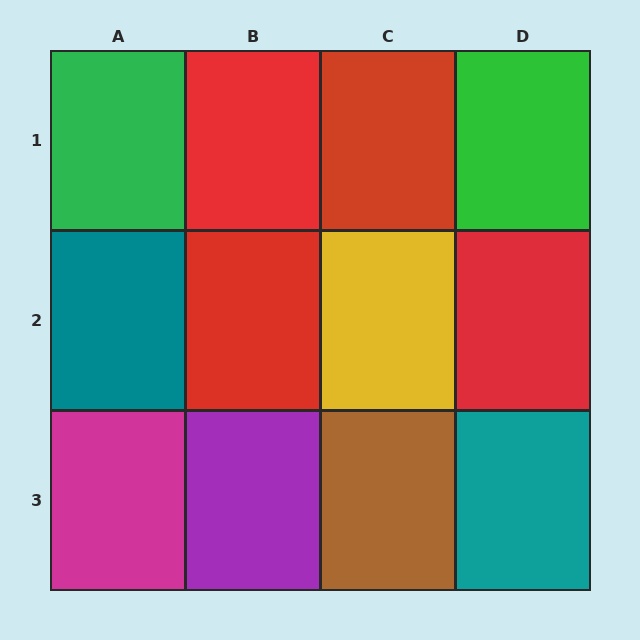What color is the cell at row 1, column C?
Red.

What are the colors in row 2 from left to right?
Teal, red, yellow, red.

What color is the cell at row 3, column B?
Purple.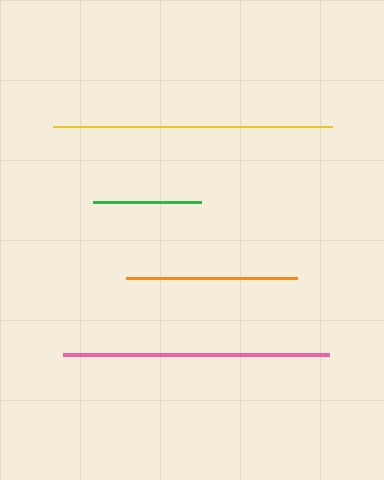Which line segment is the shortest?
The green line is the shortest at approximately 108 pixels.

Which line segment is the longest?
The yellow line is the longest at approximately 280 pixels.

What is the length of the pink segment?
The pink segment is approximately 265 pixels long.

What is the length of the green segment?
The green segment is approximately 108 pixels long.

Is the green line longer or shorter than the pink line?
The pink line is longer than the green line.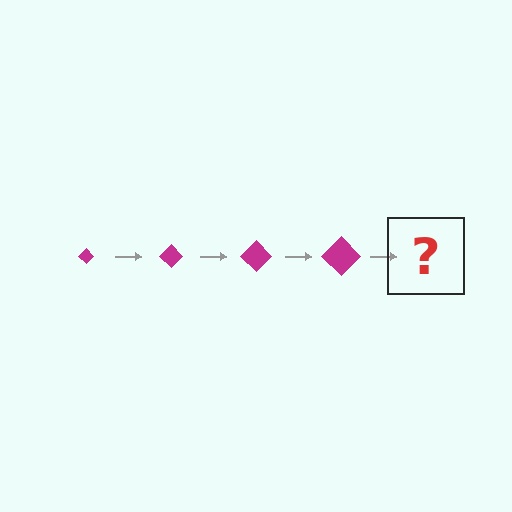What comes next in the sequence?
The next element should be a magenta diamond, larger than the previous one.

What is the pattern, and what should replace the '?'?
The pattern is that the diamond gets progressively larger each step. The '?' should be a magenta diamond, larger than the previous one.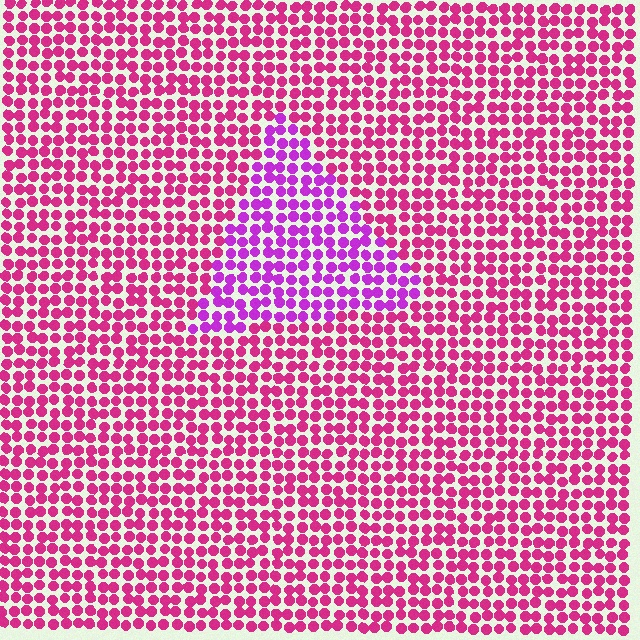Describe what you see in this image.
The image is filled with small magenta elements in a uniform arrangement. A triangle-shaped region is visible where the elements are tinted to a slightly different hue, forming a subtle color boundary.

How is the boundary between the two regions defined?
The boundary is defined purely by a slight shift in hue (about 34 degrees). Spacing, size, and orientation are identical on both sides.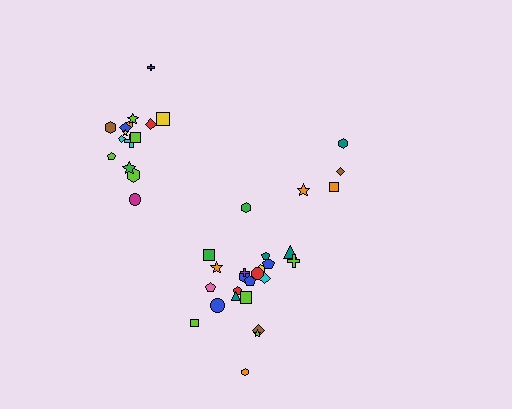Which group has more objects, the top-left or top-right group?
The top-left group.